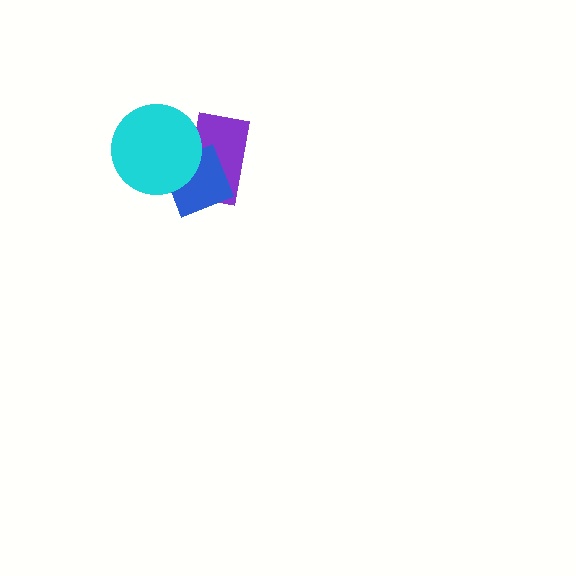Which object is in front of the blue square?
The cyan circle is in front of the blue square.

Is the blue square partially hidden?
Yes, it is partially covered by another shape.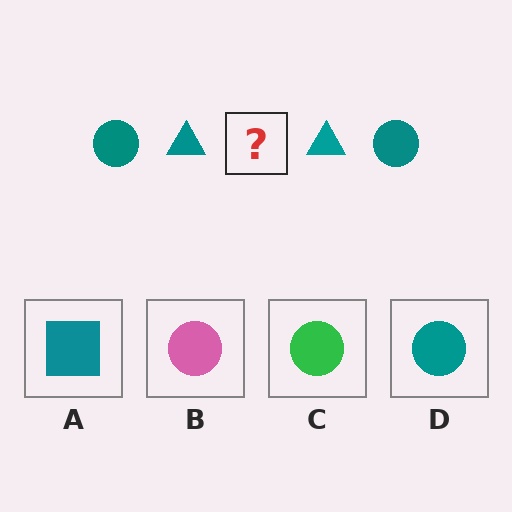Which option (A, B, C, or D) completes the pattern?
D.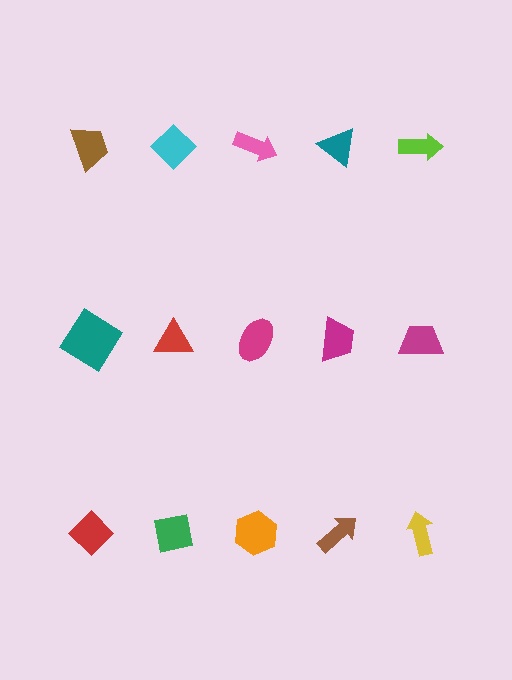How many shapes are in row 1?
5 shapes.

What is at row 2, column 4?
A magenta trapezoid.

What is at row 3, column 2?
A green square.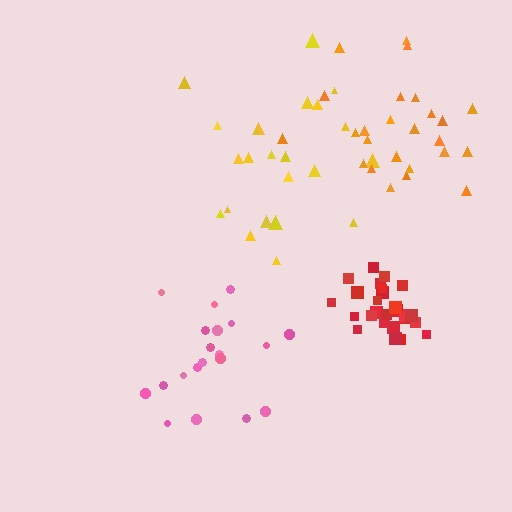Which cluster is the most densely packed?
Red.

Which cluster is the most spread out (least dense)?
Yellow.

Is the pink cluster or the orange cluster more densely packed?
Pink.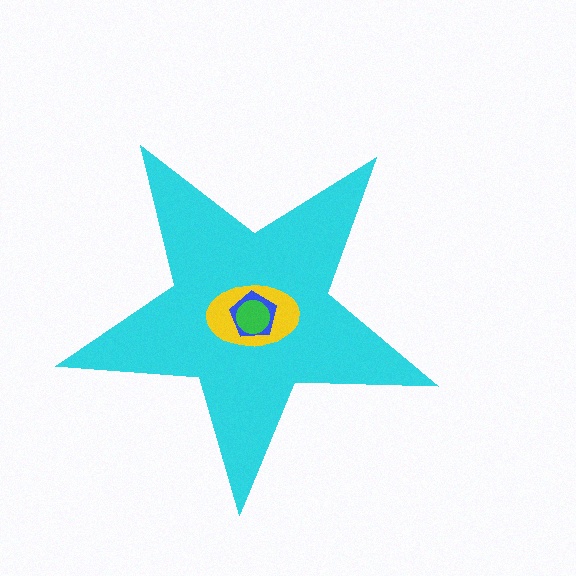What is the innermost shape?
The green circle.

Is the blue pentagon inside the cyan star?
Yes.